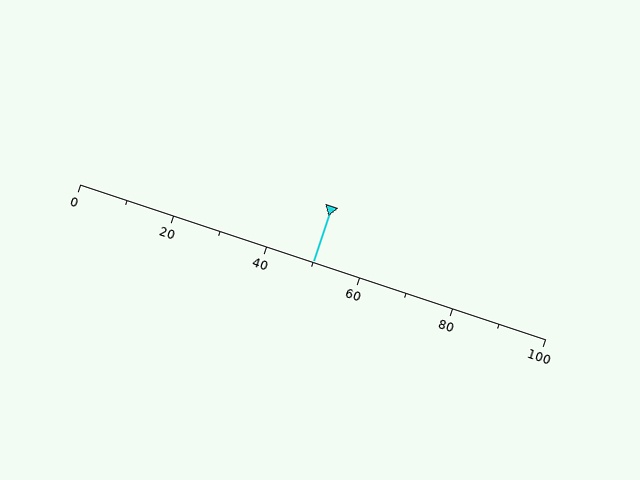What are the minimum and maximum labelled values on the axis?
The axis runs from 0 to 100.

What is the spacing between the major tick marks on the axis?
The major ticks are spaced 20 apart.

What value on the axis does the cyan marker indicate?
The marker indicates approximately 50.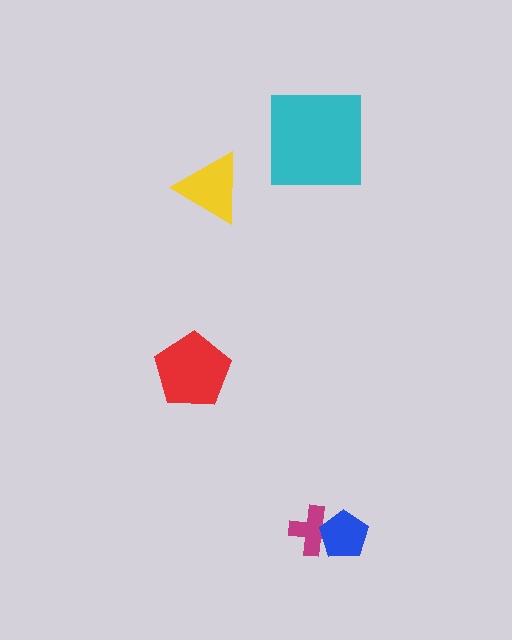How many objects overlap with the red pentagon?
0 objects overlap with the red pentagon.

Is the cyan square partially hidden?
No, no other shape covers it.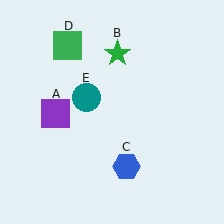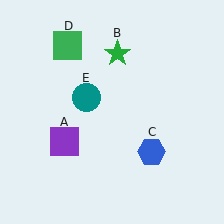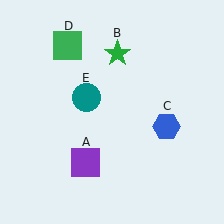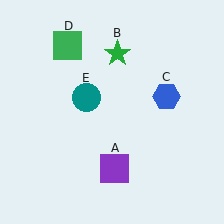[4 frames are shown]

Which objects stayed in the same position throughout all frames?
Green star (object B) and green square (object D) and teal circle (object E) remained stationary.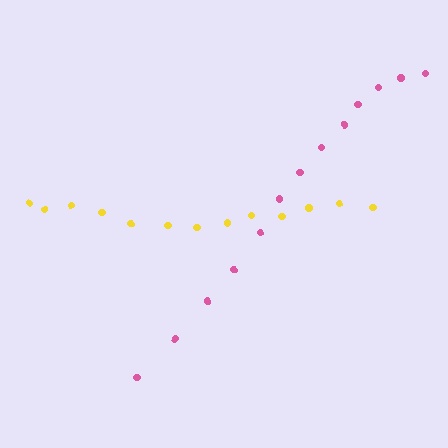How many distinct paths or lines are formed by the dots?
There are 2 distinct paths.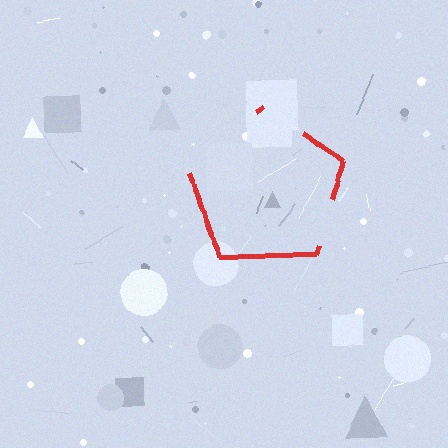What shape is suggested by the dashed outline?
The dashed outline suggests a pentagon.